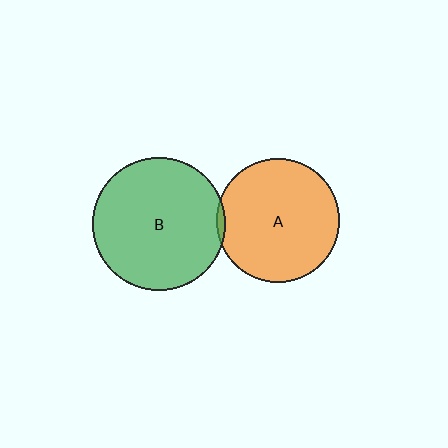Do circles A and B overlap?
Yes.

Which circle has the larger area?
Circle B (green).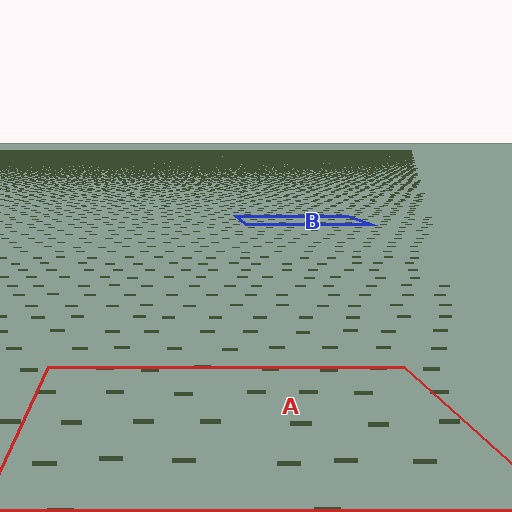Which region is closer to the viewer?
Region A is closer. The texture elements there are larger and more spread out.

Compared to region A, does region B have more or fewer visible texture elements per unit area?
Region B has more texture elements per unit area — they are packed more densely because it is farther away.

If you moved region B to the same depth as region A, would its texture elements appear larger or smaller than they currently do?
They would appear larger. At a closer depth, the same texture elements are projected at a bigger on-screen size.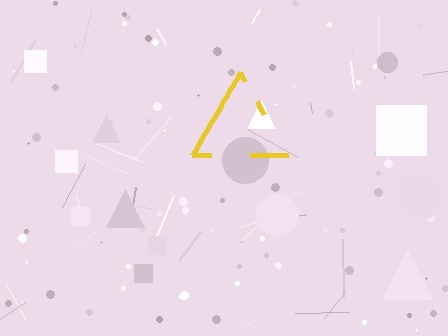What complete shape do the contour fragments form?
The contour fragments form a triangle.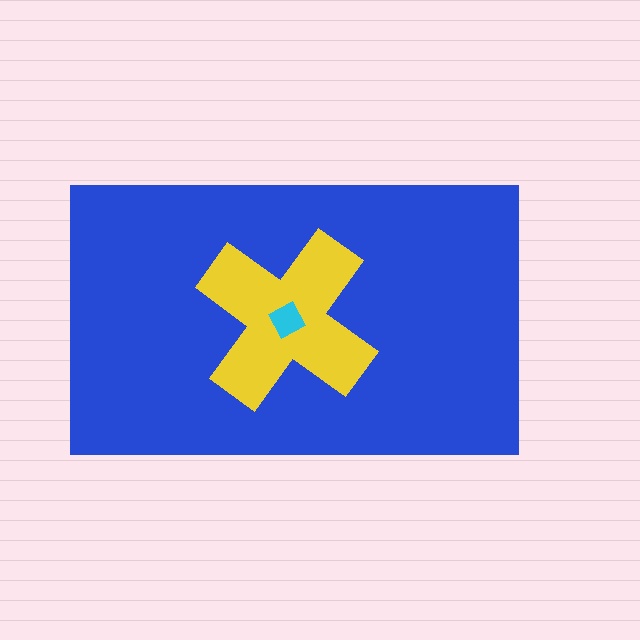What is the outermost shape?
The blue rectangle.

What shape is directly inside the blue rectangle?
The yellow cross.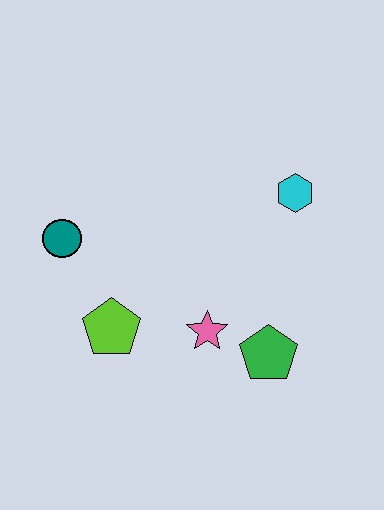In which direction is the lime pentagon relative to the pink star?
The lime pentagon is to the left of the pink star.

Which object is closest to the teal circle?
The lime pentagon is closest to the teal circle.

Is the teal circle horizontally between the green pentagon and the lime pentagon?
No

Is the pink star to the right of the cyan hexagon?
No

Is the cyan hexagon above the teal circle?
Yes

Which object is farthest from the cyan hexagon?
The teal circle is farthest from the cyan hexagon.